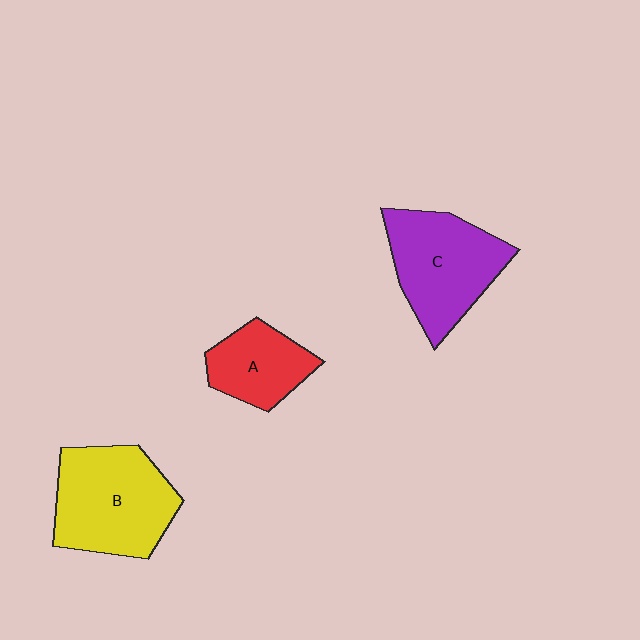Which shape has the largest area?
Shape B (yellow).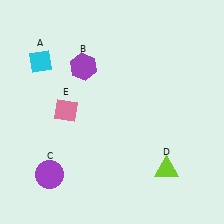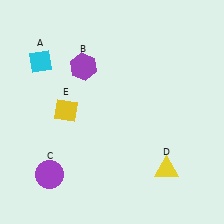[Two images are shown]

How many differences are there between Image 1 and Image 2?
There are 2 differences between the two images.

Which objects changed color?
D changed from lime to yellow. E changed from pink to yellow.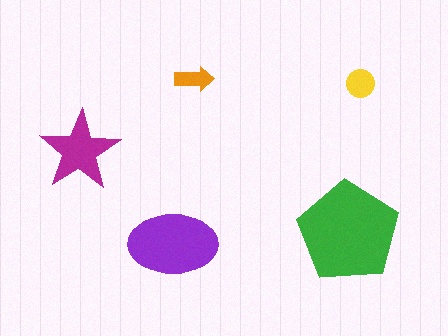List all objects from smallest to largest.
The orange arrow, the yellow circle, the magenta star, the purple ellipse, the green pentagon.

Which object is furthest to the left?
The magenta star is leftmost.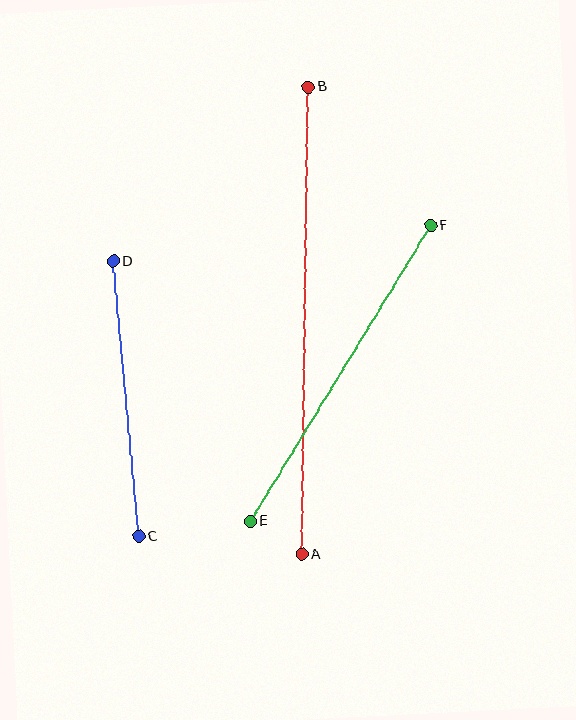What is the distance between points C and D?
The distance is approximately 277 pixels.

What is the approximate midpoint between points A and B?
The midpoint is at approximately (305, 321) pixels.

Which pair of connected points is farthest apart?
Points A and B are farthest apart.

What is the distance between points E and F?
The distance is approximately 347 pixels.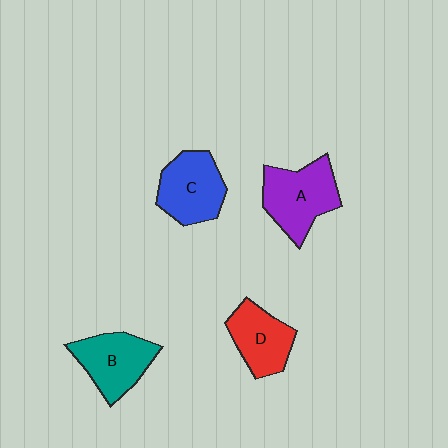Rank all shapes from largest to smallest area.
From largest to smallest: A (purple), C (blue), B (teal), D (red).